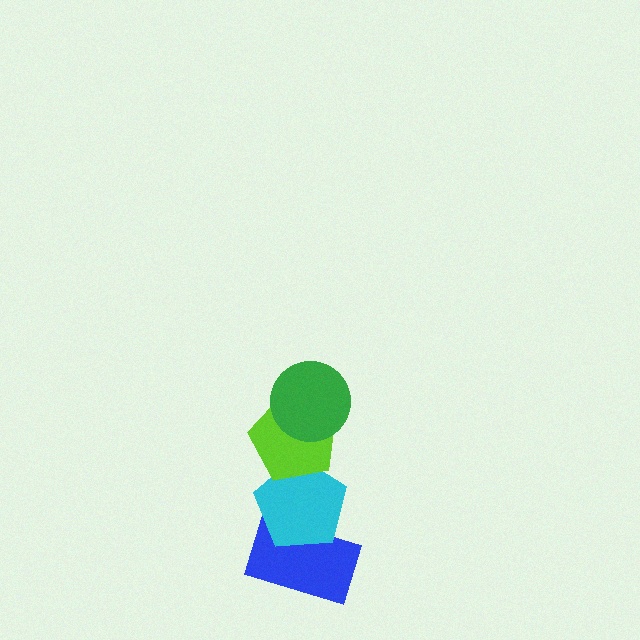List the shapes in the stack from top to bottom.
From top to bottom: the green circle, the lime pentagon, the cyan pentagon, the blue rectangle.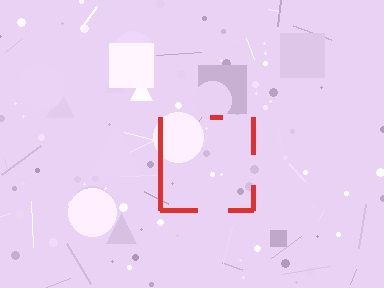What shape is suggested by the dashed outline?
The dashed outline suggests a square.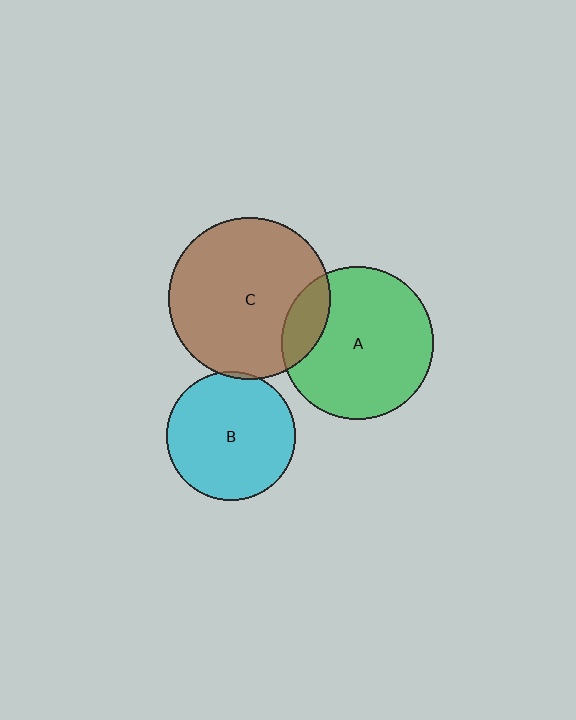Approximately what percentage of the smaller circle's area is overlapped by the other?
Approximately 5%.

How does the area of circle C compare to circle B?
Approximately 1.6 times.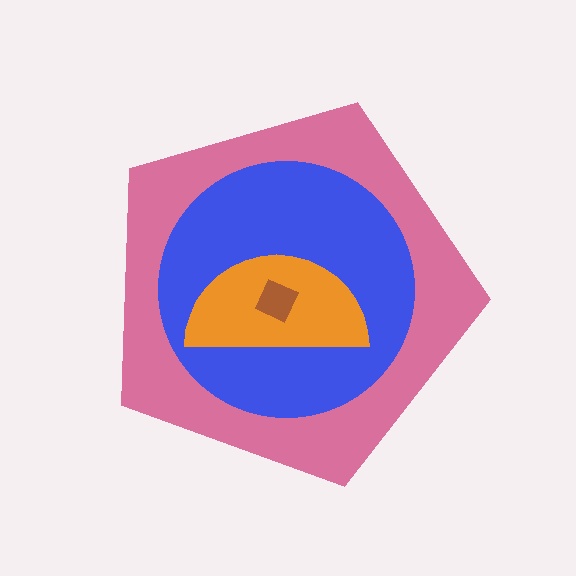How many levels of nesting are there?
4.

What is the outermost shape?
The pink pentagon.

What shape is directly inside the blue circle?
The orange semicircle.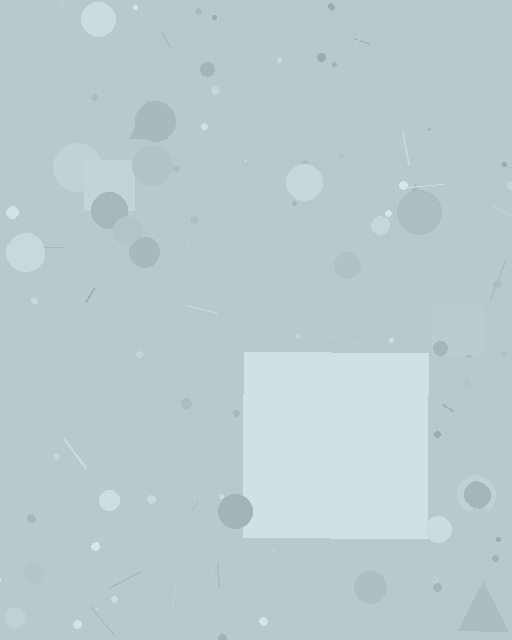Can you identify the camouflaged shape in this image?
The camouflaged shape is a square.